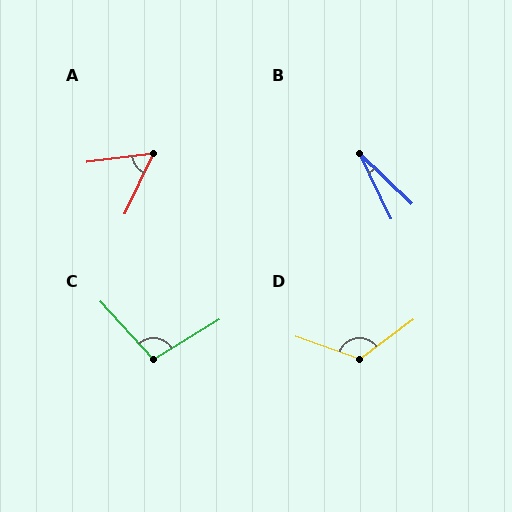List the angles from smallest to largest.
B (21°), A (57°), C (101°), D (124°).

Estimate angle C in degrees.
Approximately 101 degrees.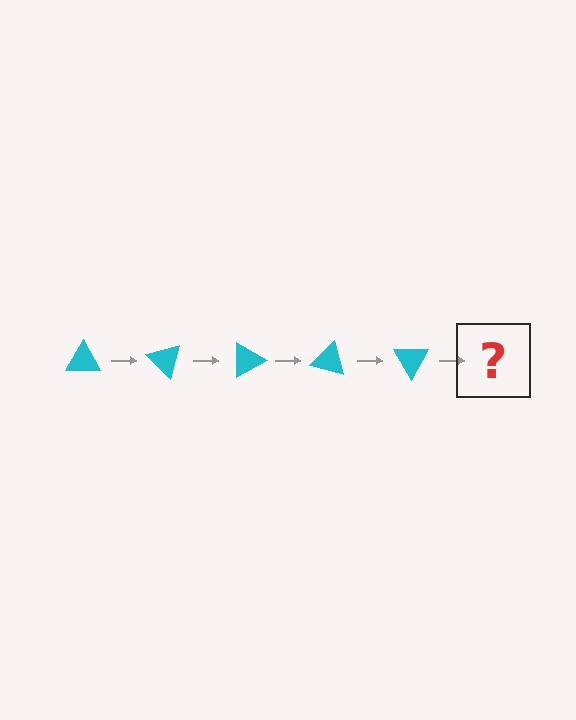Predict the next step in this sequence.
The next step is a cyan triangle rotated 225 degrees.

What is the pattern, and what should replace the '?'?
The pattern is that the triangle rotates 45 degrees each step. The '?' should be a cyan triangle rotated 225 degrees.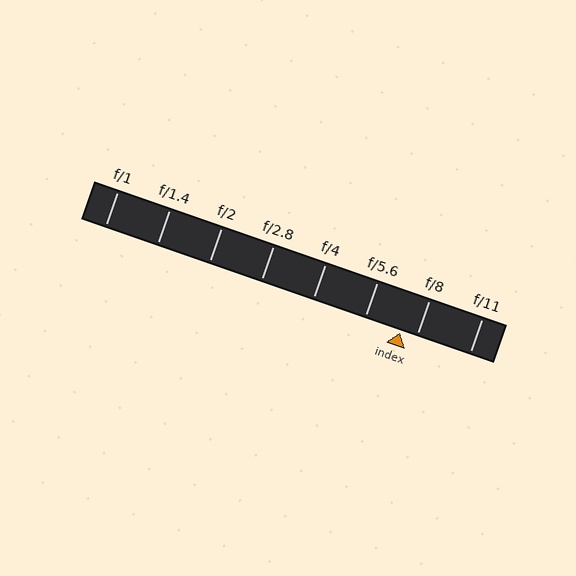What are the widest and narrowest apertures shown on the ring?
The widest aperture shown is f/1 and the narrowest is f/11.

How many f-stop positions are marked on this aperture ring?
There are 8 f-stop positions marked.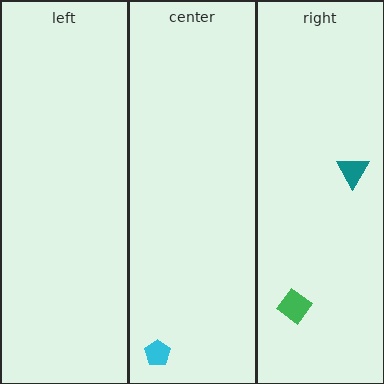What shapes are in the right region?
The green diamond, the teal triangle.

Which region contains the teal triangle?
The right region.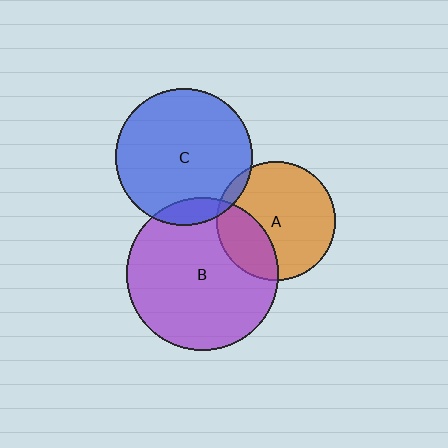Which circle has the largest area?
Circle B (purple).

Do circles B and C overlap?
Yes.